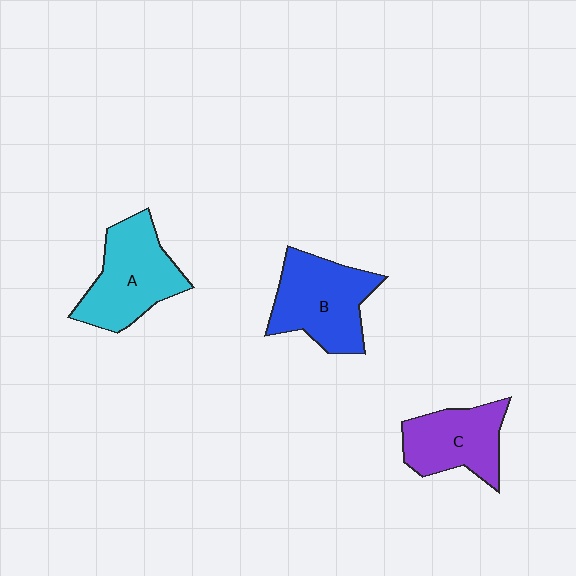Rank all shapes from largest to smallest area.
From largest to smallest: B (blue), A (cyan), C (purple).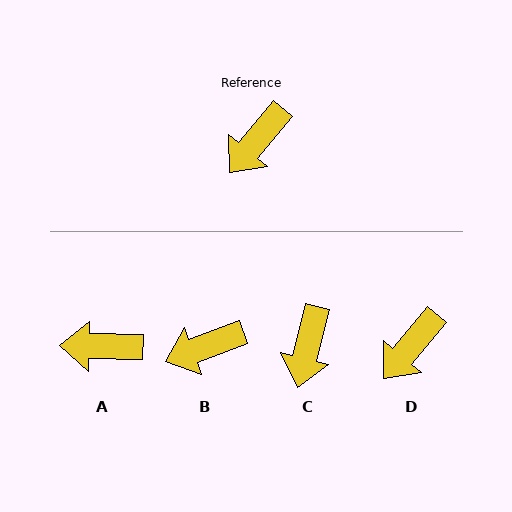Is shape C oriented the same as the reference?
No, it is off by about 26 degrees.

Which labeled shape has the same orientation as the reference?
D.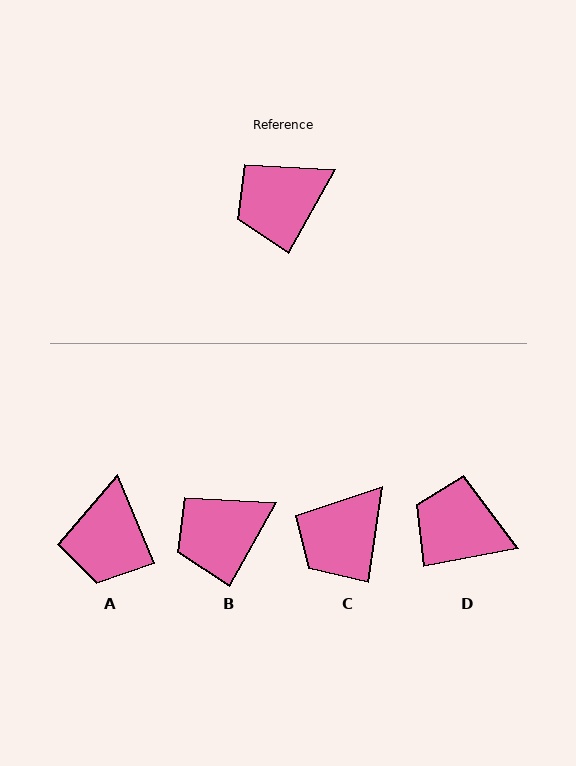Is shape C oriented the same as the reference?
No, it is off by about 21 degrees.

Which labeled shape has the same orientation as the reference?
B.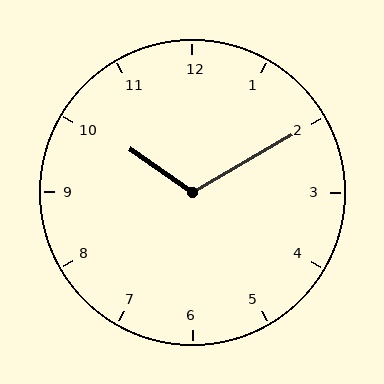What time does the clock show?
10:10.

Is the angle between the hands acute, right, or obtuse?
It is obtuse.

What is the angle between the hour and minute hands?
Approximately 115 degrees.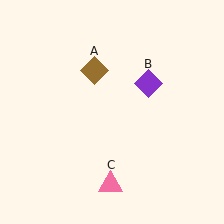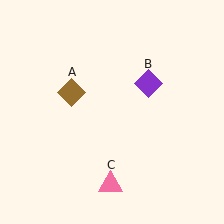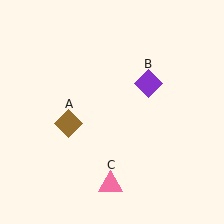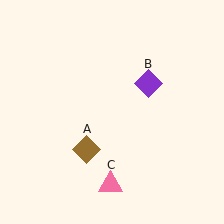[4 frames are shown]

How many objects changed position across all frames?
1 object changed position: brown diamond (object A).